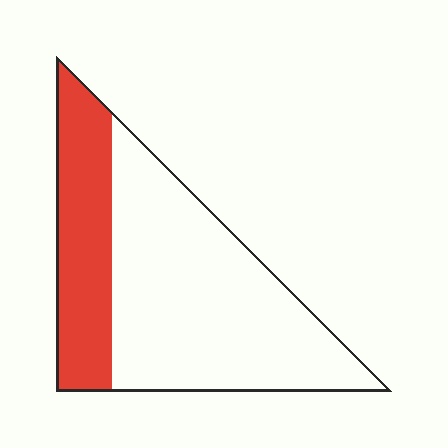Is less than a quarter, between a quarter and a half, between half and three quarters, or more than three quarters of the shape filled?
Between a quarter and a half.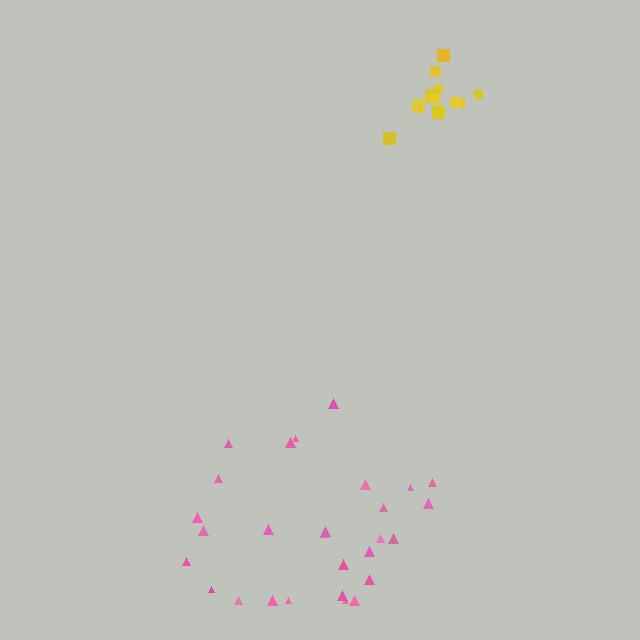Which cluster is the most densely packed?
Yellow.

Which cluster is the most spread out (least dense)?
Pink.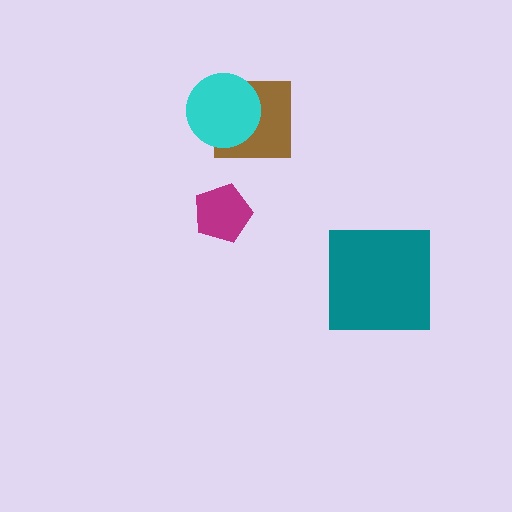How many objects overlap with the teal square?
0 objects overlap with the teal square.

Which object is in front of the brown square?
The cyan circle is in front of the brown square.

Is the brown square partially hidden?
Yes, it is partially covered by another shape.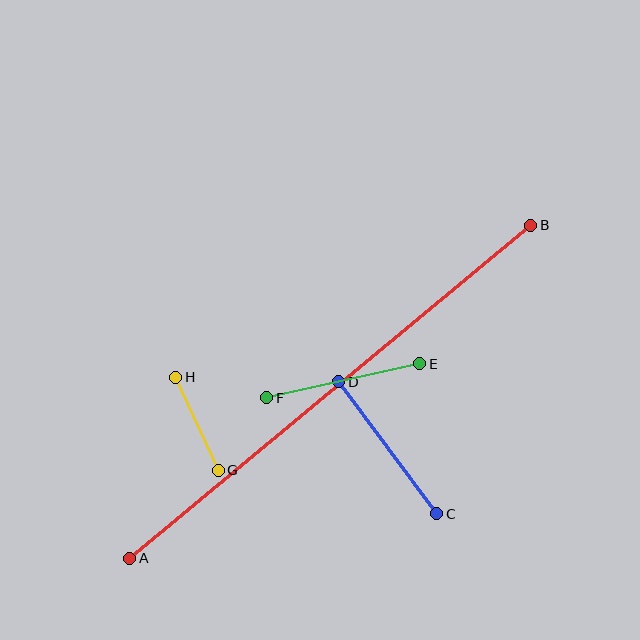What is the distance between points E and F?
The distance is approximately 157 pixels.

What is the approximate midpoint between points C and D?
The midpoint is at approximately (388, 448) pixels.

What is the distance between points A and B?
The distance is approximately 521 pixels.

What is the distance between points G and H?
The distance is approximately 102 pixels.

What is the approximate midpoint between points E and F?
The midpoint is at approximately (343, 381) pixels.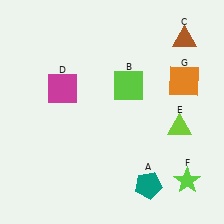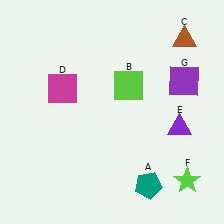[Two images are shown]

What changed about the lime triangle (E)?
In Image 1, E is lime. In Image 2, it changed to purple.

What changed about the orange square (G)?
In Image 1, G is orange. In Image 2, it changed to purple.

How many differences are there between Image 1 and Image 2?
There are 2 differences between the two images.